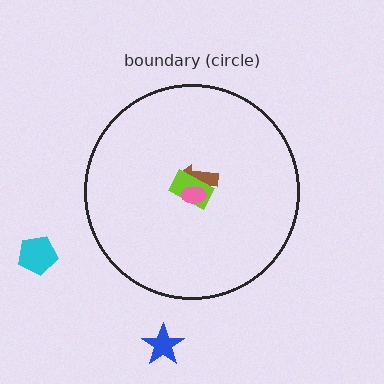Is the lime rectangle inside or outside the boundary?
Inside.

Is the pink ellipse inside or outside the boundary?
Inside.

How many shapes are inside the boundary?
3 inside, 2 outside.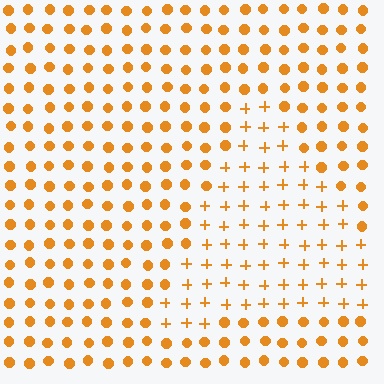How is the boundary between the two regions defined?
The boundary is defined by a change in element shape: plus signs inside vs. circles outside. All elements share the same color and spacing.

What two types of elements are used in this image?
The image uses plus signs inside the triangle region and circles outside it.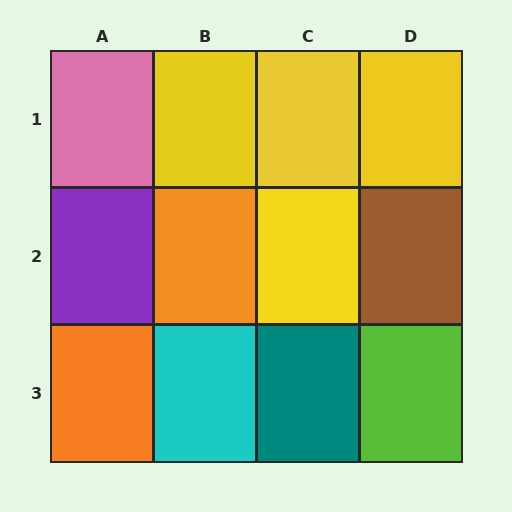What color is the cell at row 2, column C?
Yellow.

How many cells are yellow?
4 cells are yellow.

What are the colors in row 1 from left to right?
Pink, yellow, yellow, yellow.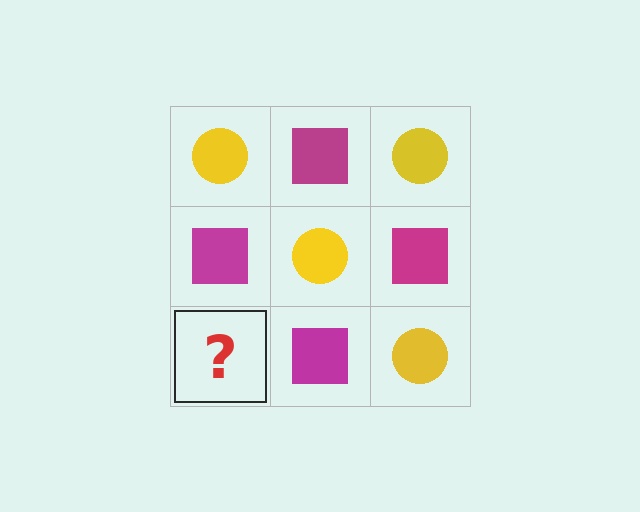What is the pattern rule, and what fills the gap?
The rule is that it alternates yellow circle and magenta square in a checkerboard pattern. The gap should be filled with a yellow circle.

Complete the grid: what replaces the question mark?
The question mark should be replaced with a yellow circle.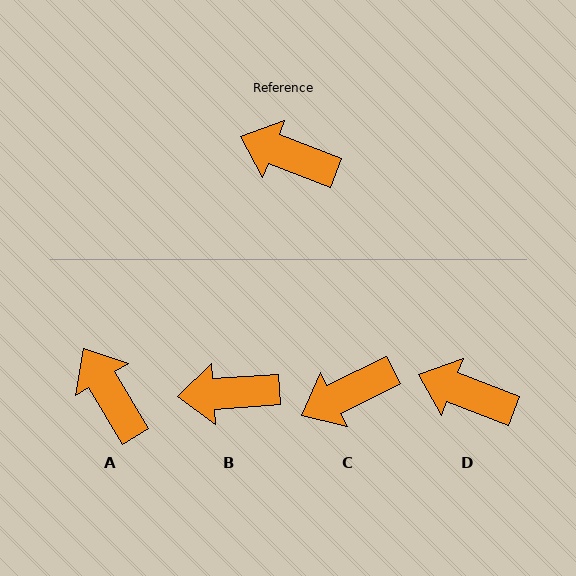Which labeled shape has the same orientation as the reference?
D.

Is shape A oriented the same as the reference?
No, it is off by about 38 degrees.